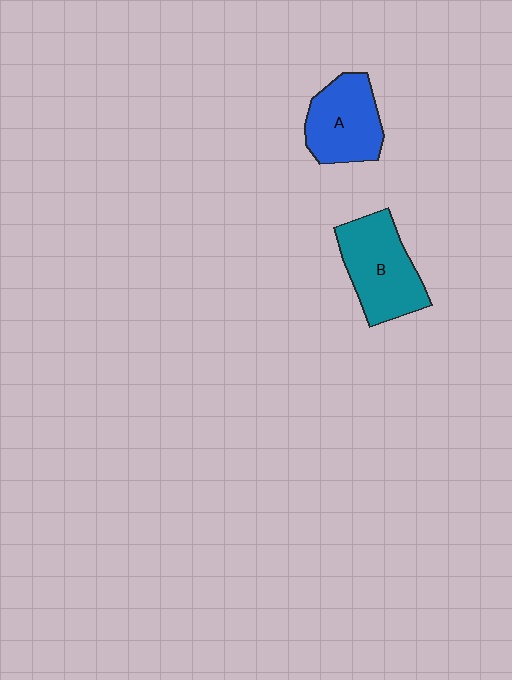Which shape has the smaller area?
Shape A (blue).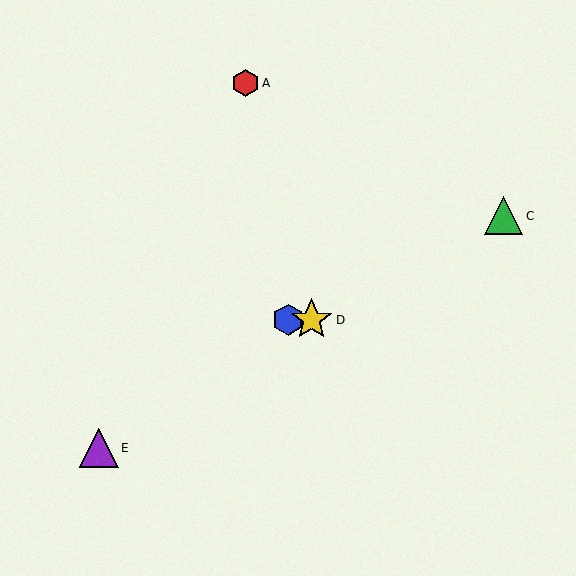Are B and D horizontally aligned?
Yes, both are at y≈320.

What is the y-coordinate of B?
Object B is at y≈320.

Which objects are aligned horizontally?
Objects B, D are aligned horizontally.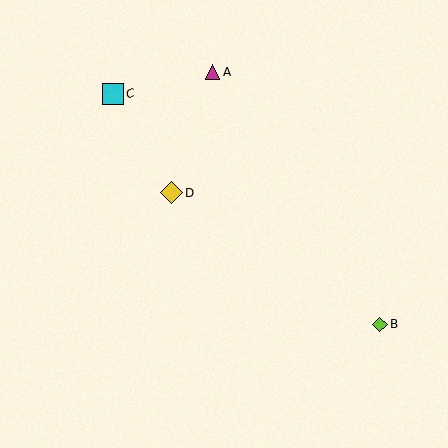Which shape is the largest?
The yellow diamond (labeled D) is the largest.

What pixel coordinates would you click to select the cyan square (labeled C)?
Click at (113, 93) to select the cyan square C.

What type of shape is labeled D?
Shape D is a yellow diamond.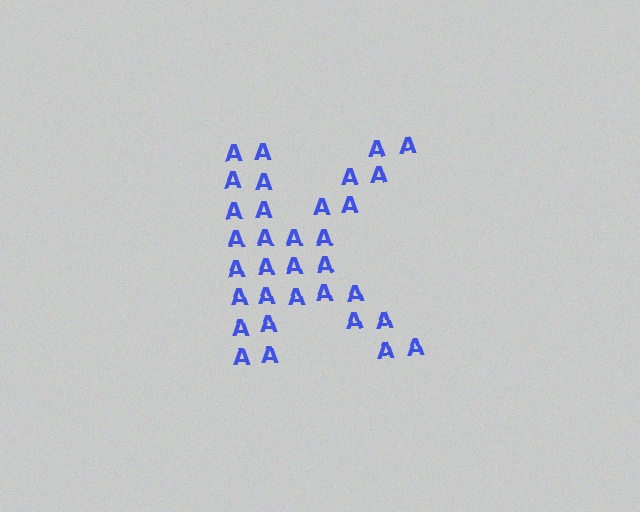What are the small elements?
The small elements are letter A's.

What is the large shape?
The large shape is the letter K.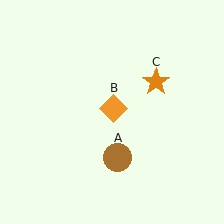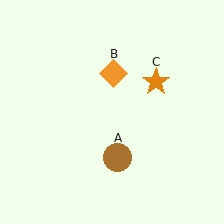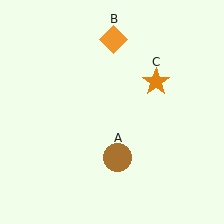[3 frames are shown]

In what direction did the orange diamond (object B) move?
The orange diamond (object B) moved up.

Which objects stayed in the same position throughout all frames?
Brown circle (object A) and orange star (object C) remained stationary.